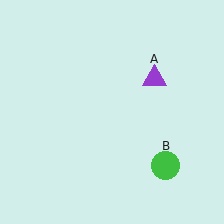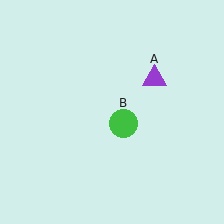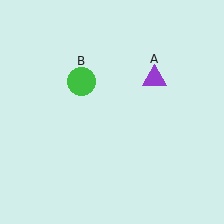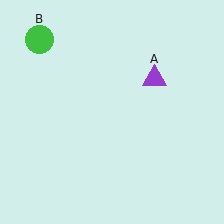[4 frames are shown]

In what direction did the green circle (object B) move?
The green circle (object B) moved up and to the left.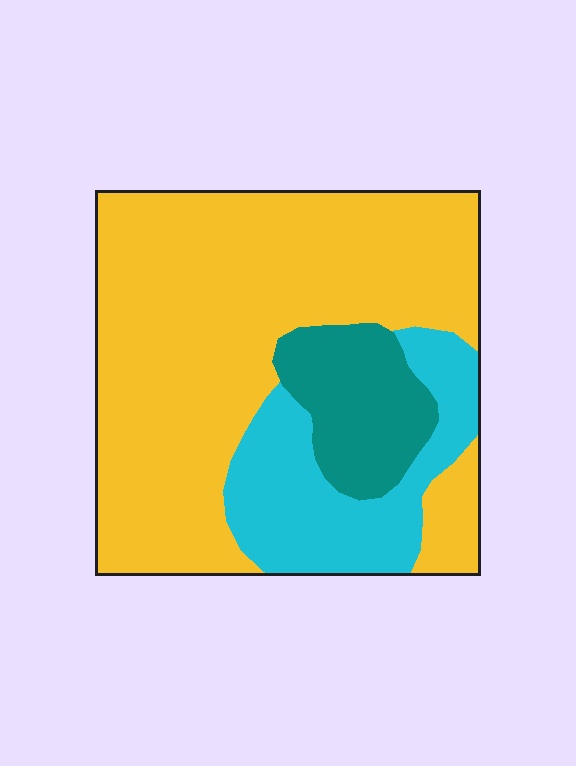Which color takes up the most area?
Yellow, at roughly 65%.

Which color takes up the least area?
Teal, at roughly 15%.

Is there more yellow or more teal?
Yellow.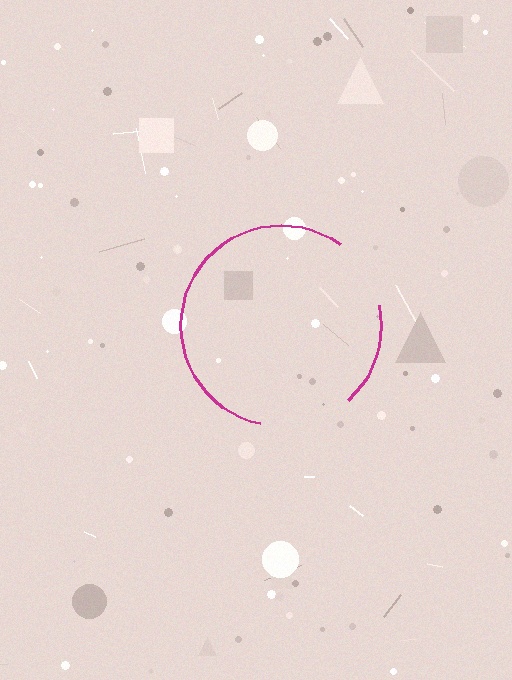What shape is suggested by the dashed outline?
The dashed outline suggests a circle.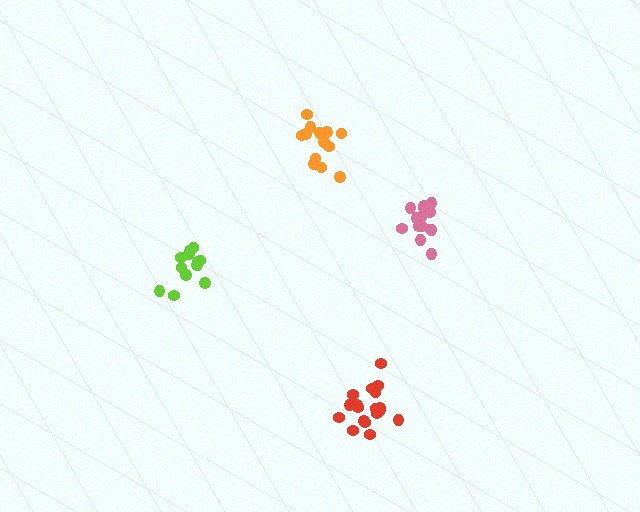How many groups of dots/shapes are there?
There are 4 groups.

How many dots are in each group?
Group 1: 19 dots, Group 2: 13 dots, Group 3: 13 dots, Group 4: 14 dots (59 total).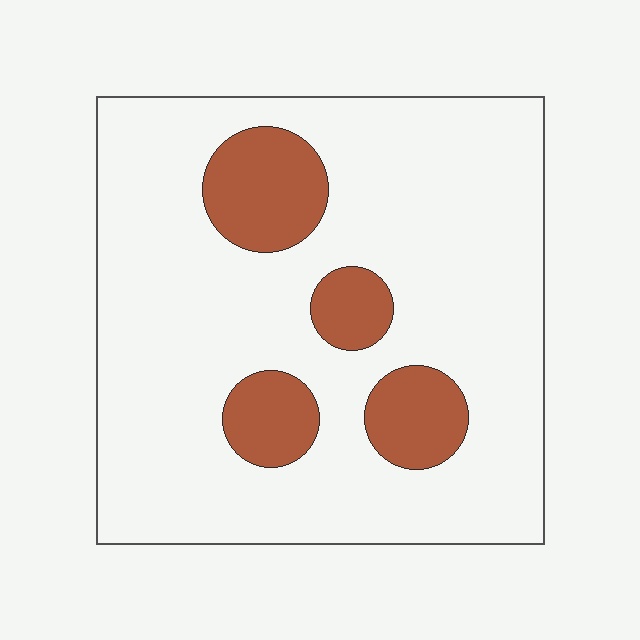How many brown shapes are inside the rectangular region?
4.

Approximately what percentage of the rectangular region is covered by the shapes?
Approximately 15%.